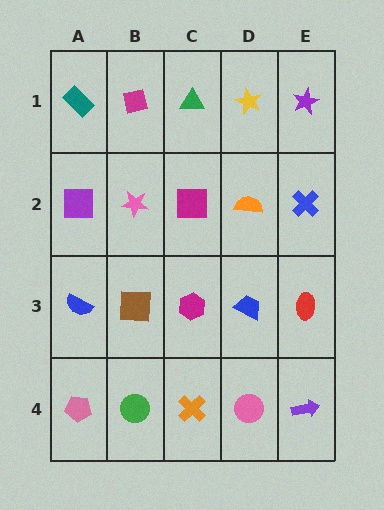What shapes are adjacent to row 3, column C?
A magenta square (row 2, column C), an orange cross (row 4, column C), a brown square (row 3, column B), a blue trapezoid (row 3, column D).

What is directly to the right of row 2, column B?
A magenta square.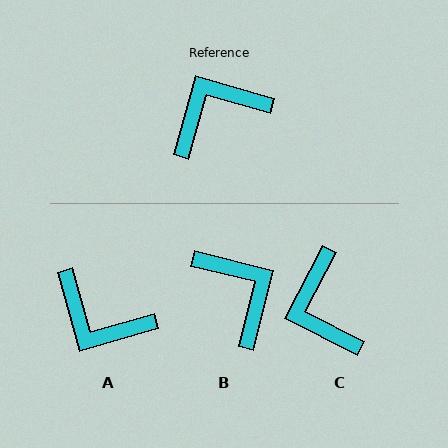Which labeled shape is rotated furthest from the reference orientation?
A, about 121 degrees away.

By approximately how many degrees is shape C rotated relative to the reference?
Approximately 78 degrees counter-clockwise.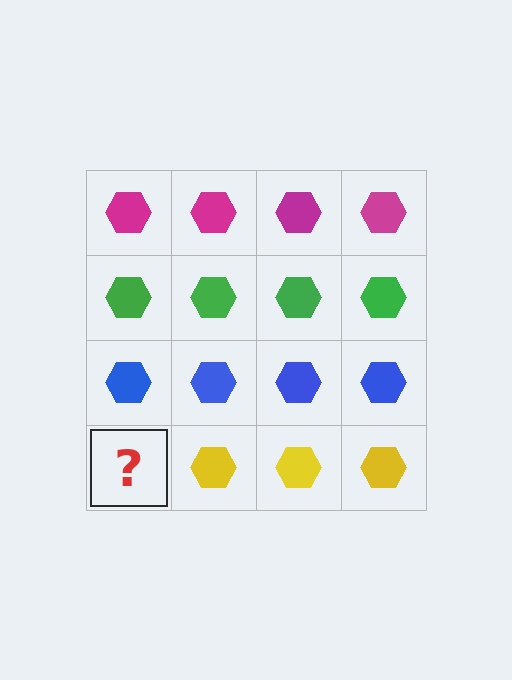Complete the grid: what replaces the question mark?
The question mark should be replaced with a yellow hexagon.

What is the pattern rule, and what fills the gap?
The rule is that each row has a consistent color. The gap should be filled with a yellow hexagon.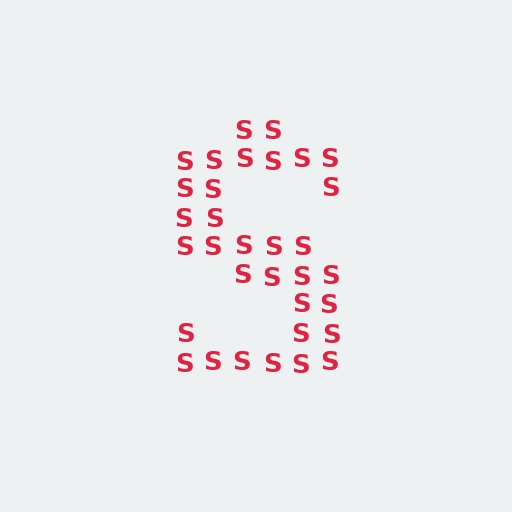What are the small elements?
The small elements are letter S's.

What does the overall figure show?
The overall figure shows the letter S.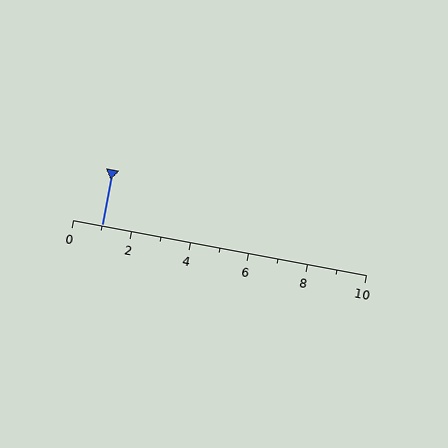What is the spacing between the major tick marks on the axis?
The major ticks are spaced 2 apart.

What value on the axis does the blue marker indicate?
The marker indicates approximately 1.